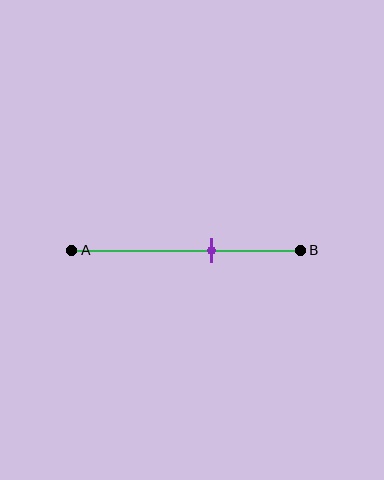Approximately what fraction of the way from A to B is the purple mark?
The purple mark is approximately 60% of the way from A to B.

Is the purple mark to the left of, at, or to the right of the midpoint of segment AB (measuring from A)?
The purple mark is to the right of the midpoint of segment AB.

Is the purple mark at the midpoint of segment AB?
No, the mark is at about 60% from A, not at the 50% midpoint.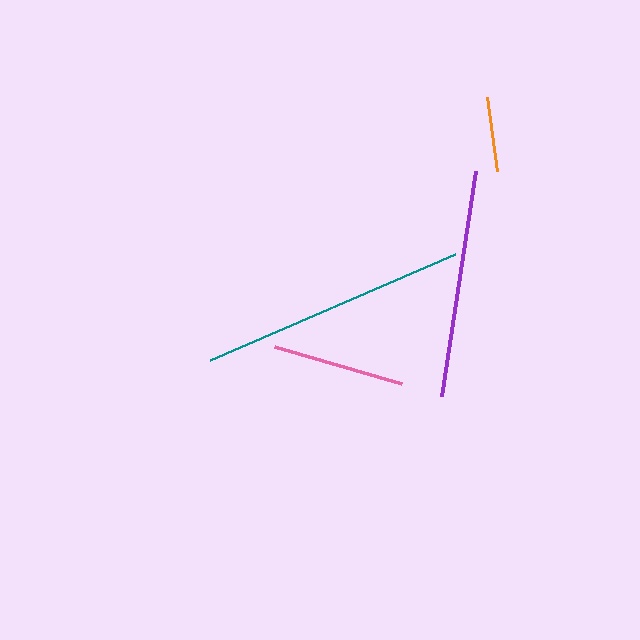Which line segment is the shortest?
The orange line is the shortest at approximately 75 pixels.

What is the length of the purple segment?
The purple segment is approximately 228 pixels long.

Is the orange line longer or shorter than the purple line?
The purple line is longer than the orange line.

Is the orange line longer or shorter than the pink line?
The pink line is longer than the orange line.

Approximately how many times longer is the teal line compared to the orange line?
The teal line is approximately 3.5 times the length of the orange line.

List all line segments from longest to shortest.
From longest to shortest: teal, purple, pink, orange.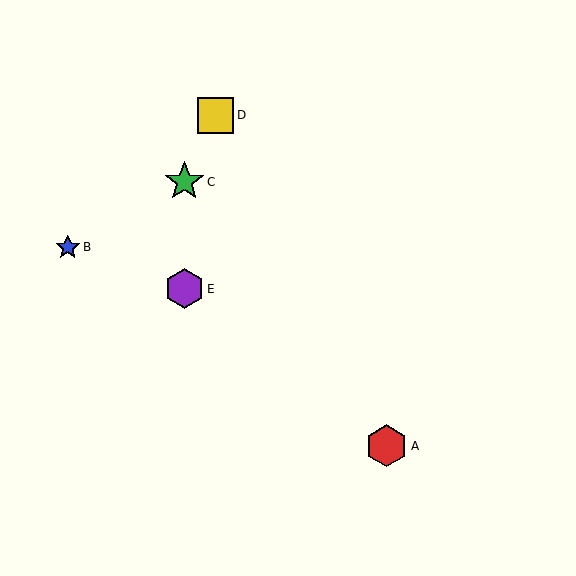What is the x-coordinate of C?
Object C is at x≈184.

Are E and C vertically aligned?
Yes, both are at x≈184.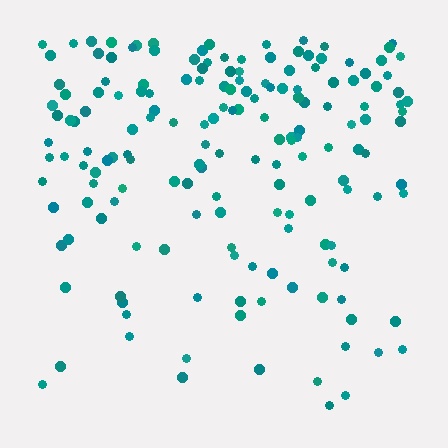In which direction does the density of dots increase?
From bottom to top, with the top side densest.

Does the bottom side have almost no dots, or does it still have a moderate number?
Still a moderate number, just noticeably fewer than the top.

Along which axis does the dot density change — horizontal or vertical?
Vertical.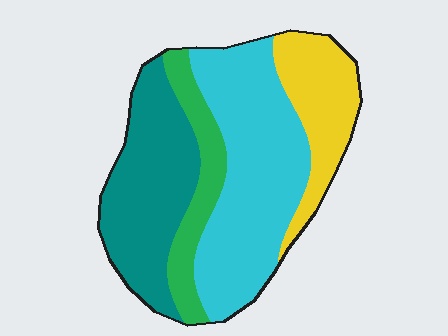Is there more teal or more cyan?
Cyan.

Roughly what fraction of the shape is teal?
Teal takes up about one quarter (1/4) of the shape.